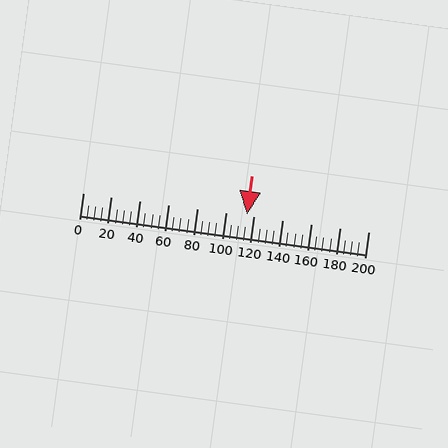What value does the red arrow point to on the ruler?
The red arrow points to approximately 115.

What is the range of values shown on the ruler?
The ruler shows values from 0 to 200.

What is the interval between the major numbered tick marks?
The major tick marks are spaced 20 units apart.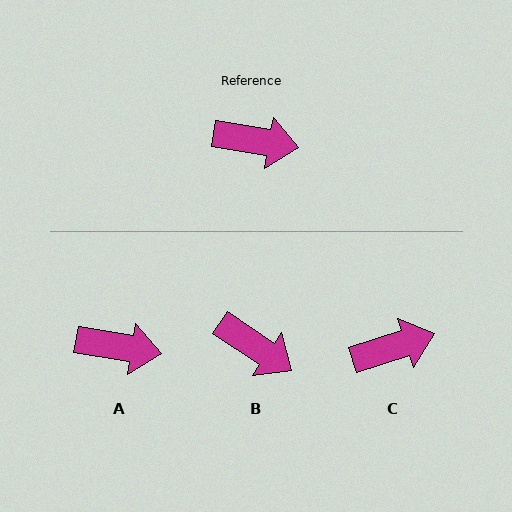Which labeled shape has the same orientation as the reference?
A.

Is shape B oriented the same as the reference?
No, it is off by about 25 degrees.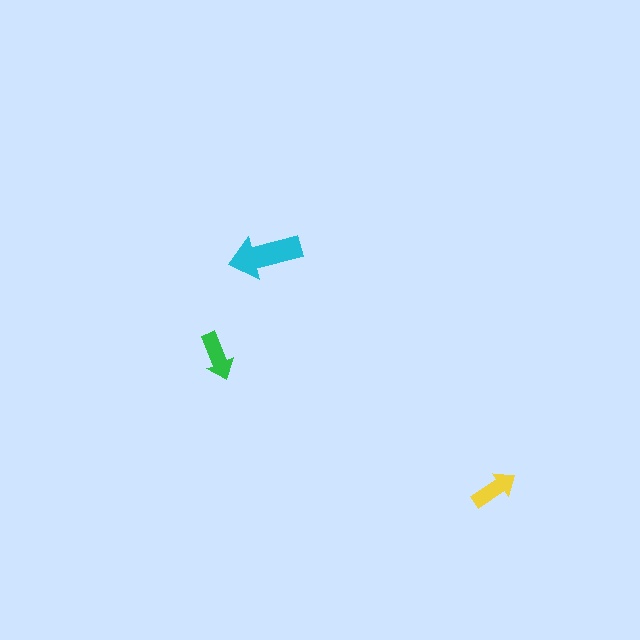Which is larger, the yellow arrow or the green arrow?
The green one.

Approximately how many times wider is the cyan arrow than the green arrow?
About 1.5 times wider.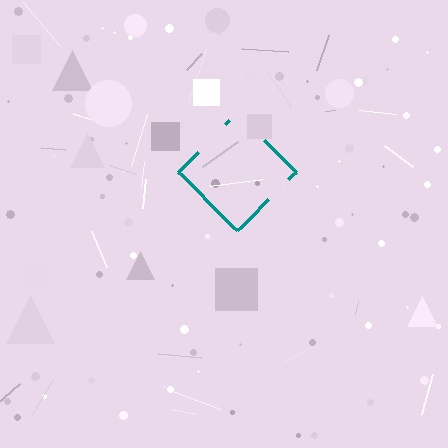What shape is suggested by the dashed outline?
The dashed outline suggests a diamond.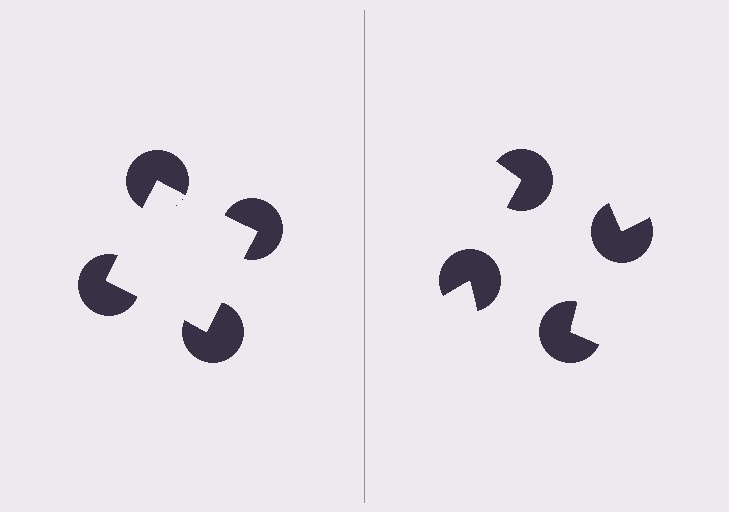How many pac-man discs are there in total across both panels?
8 — 4 on each side.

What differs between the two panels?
The pac-man discs are positioned identically on both sides; only the wedge orientations differ. On the left they align to a square; on the right they are misaligned.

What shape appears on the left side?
An illusory square.